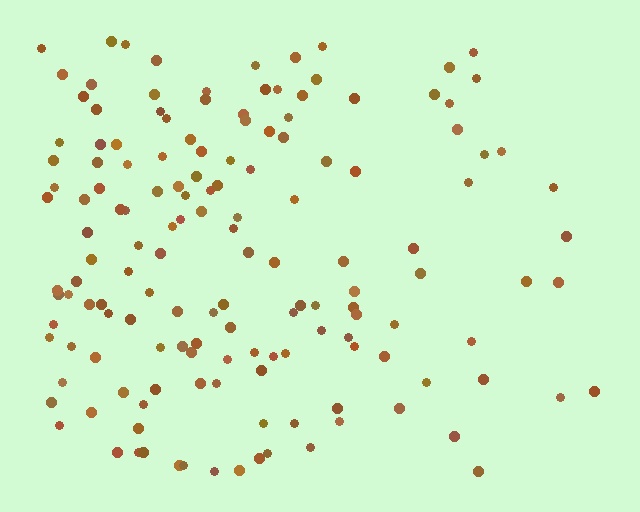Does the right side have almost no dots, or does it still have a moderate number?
Still a moderate number, just noticeably fewer than the left.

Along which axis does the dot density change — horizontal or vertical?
Horizontal.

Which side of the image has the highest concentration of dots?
The left.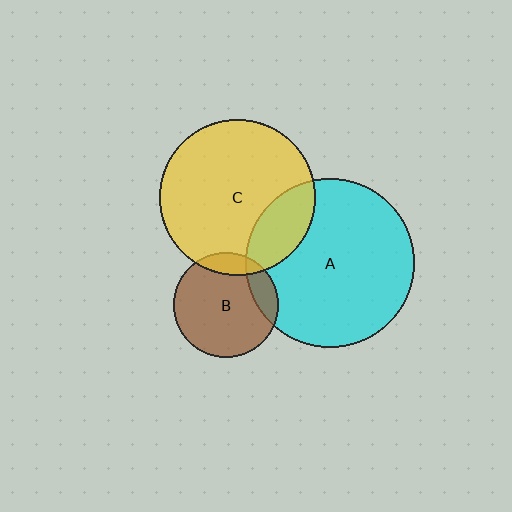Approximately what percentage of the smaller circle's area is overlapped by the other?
Approximately 10%.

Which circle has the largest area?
Circle A (cyan).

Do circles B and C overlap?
Yes.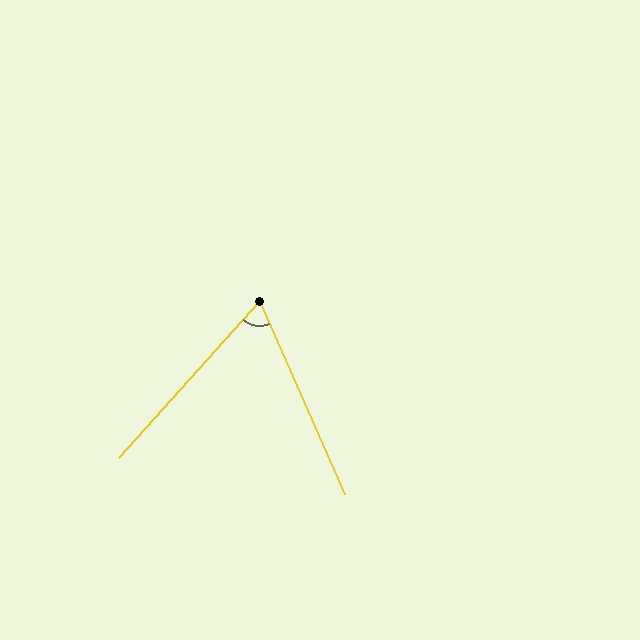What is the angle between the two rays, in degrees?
Approximately 66 degrees.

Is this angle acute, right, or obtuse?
It is acute.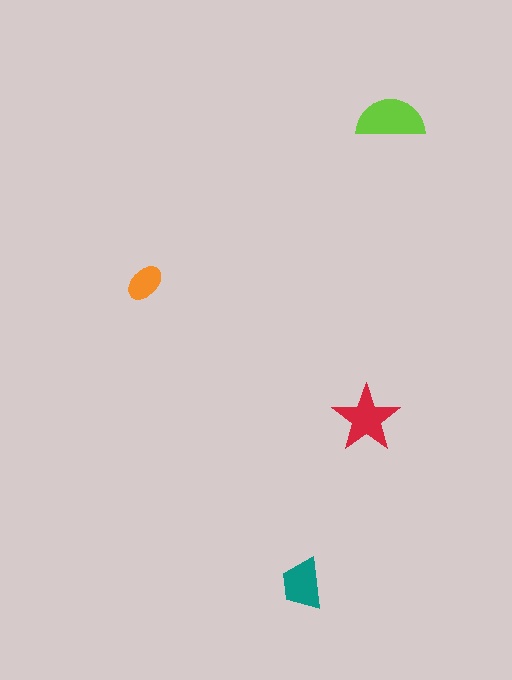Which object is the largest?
The lime semicircle.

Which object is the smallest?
The orange ellipse.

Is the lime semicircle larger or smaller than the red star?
Larger.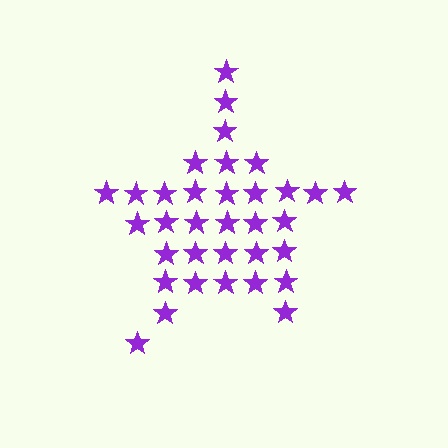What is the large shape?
The large shape is a star.